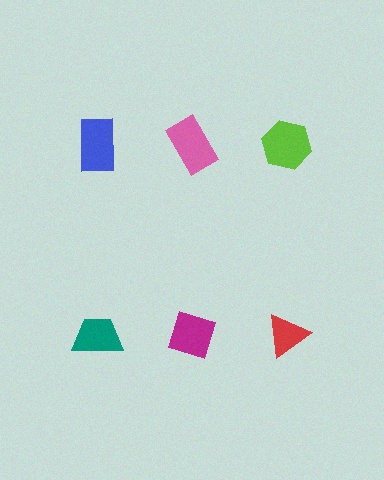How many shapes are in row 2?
3 shapes.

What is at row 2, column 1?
A teal trapezoid.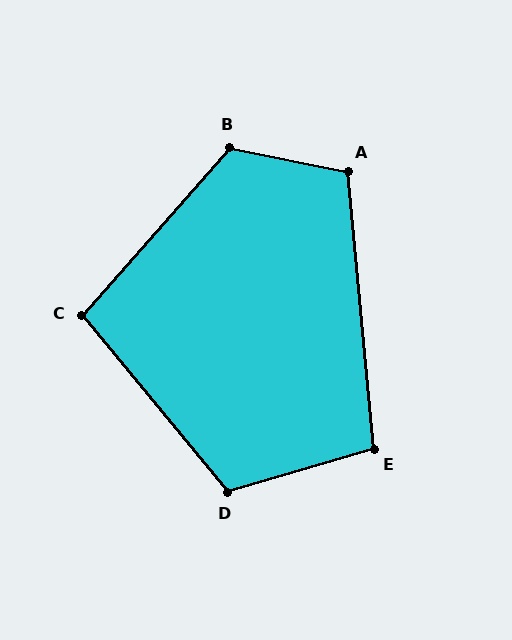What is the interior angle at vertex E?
Approximately 101 degrees (obtuse).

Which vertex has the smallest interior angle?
C, at approximately 99 degrees.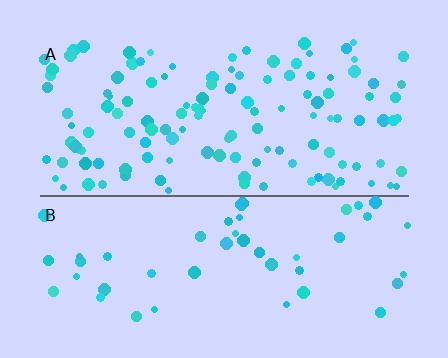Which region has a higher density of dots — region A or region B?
A (the top).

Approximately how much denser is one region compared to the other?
Approximately 2.5× — region A over region B.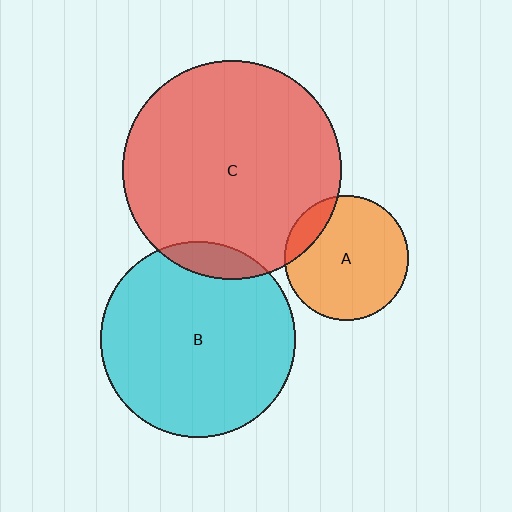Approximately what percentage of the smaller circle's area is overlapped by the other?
Approximately 10%.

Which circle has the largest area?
Circle C (red).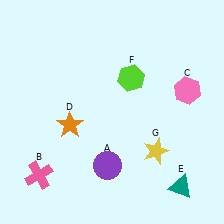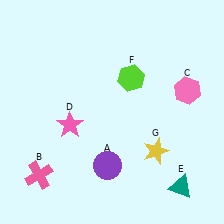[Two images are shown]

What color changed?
The star (D) changed from orange in Image 1 to pink in Image 2.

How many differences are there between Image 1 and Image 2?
There is 1 difference between the two images.